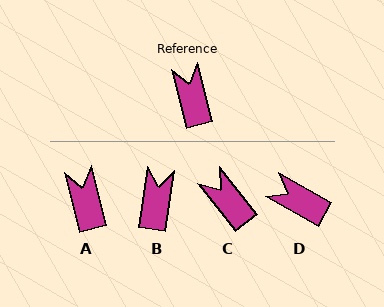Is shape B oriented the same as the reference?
No, it is off by about 23 degrees.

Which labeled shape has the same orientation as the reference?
A.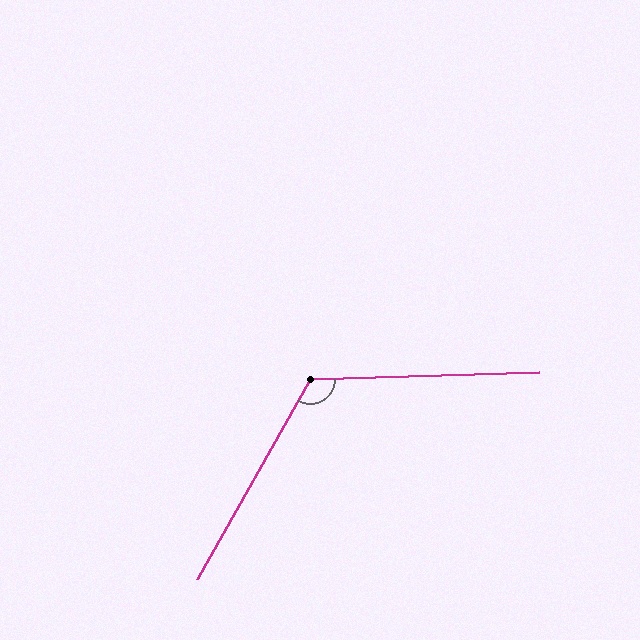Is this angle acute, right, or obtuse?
It is obtuse.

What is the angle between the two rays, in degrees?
Approximately 121 degrees.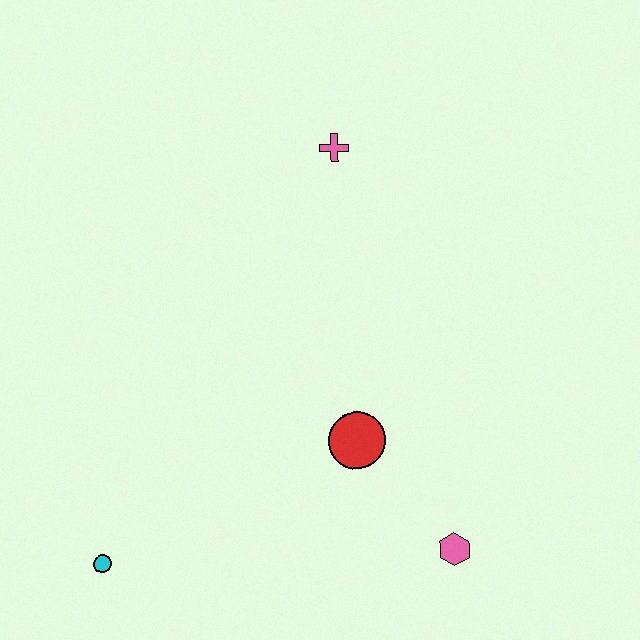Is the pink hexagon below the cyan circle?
No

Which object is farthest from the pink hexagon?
The pink cross is farthest from the pink hexagon.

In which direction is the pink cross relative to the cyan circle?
The pink cross is above the cyan circle.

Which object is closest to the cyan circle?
The red circle is closest to the cyan circle.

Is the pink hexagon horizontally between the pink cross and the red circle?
No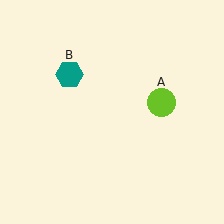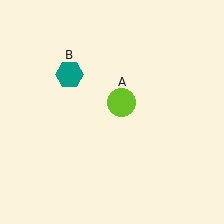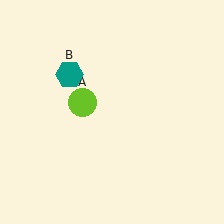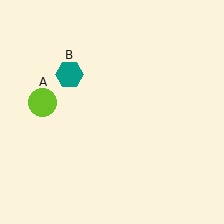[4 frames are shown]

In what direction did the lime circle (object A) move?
The lime circle (object A) moved left.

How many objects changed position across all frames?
1 object changed position: lime circle (object A).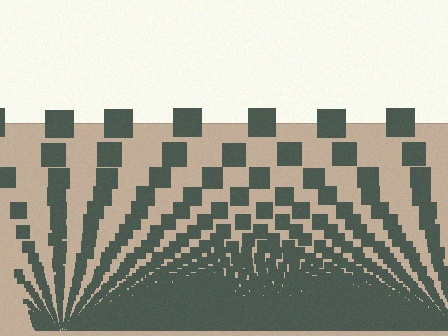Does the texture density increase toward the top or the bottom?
Density increases toward the bottom.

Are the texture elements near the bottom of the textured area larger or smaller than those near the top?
Smaller. The gradient is inverted — elements near the bottom are smaller and denser.